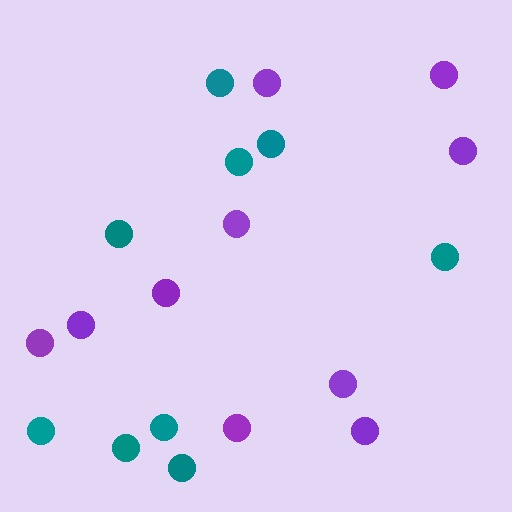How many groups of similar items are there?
There are 2 groups: one group of teal circles (9) and one group of purple circles (10).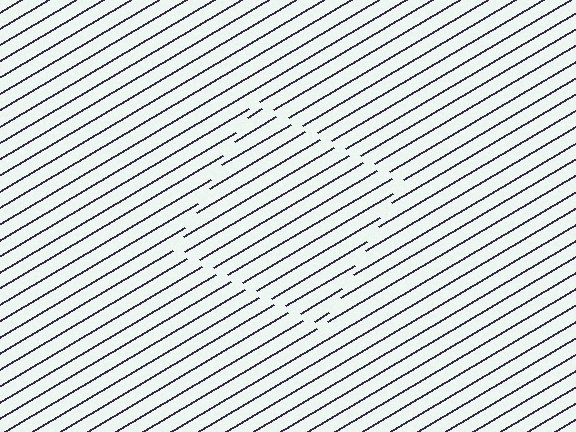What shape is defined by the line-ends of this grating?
An illusory square. The interior of the shape contains the same grating, shifted by half a period — the contour is defined by the phase discontinuity where line-ends from the inner and outer gratings abut.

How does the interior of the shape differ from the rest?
The interior of the shape contains the same grating, shifted by half a period — the contour is defined by the phase discontinuity where line-ends from the inner and outer gratings abut.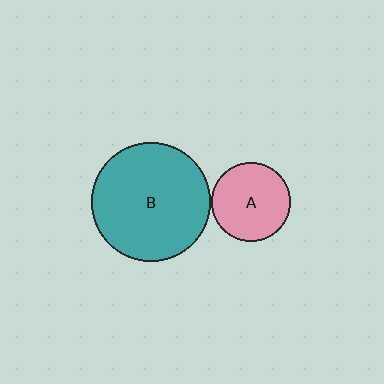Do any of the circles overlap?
No, none of the circles overlap.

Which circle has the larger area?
Circle B (teal).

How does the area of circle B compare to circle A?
Approximately 2.3 times.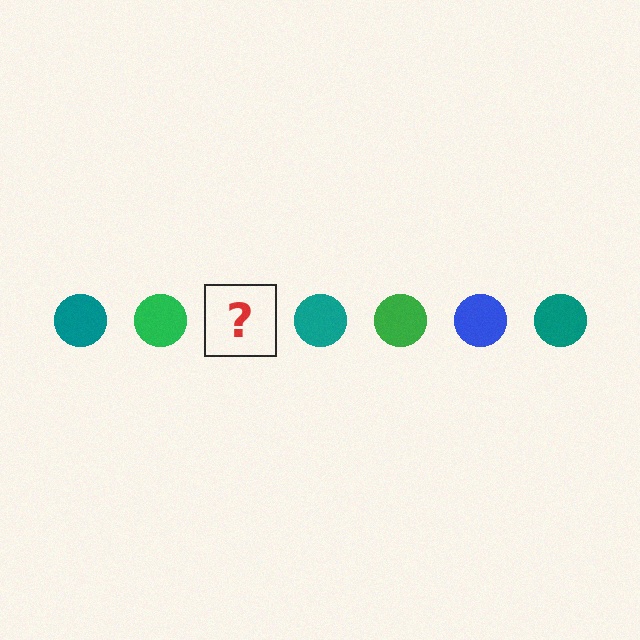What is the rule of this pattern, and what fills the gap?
The rule is that the pattern cycles through teal, green, blue circles. The gap should be filled with a blue circle.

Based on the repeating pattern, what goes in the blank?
The blank should be a blue circle.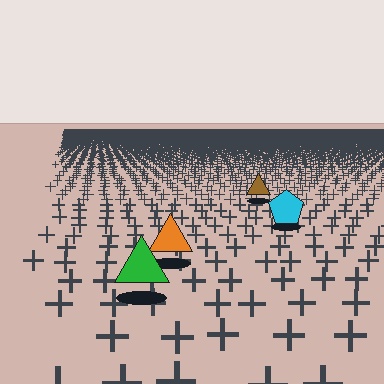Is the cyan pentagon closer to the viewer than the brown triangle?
Yes. The cyan pentagon is closer — you can tell from the texture gradient: the ground texture is coarser near it.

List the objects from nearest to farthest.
From nearest to farthest: the green triangle, the orange triangle, the cyan pentagon, the brown triangle.